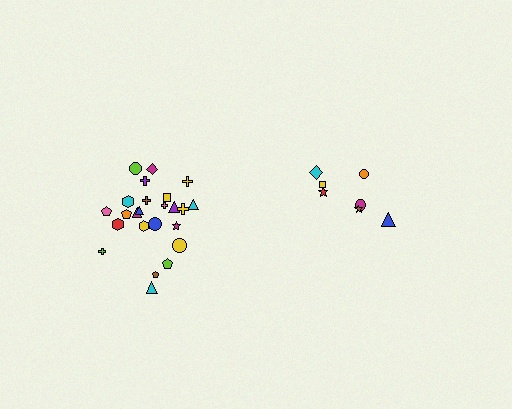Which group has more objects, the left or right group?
The left group.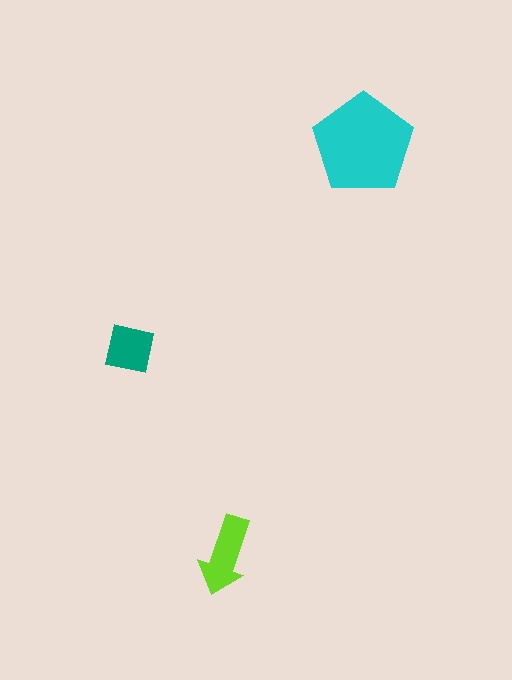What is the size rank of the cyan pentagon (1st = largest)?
1st.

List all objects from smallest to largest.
The teal square, the lime arrow, the cyan pentagon.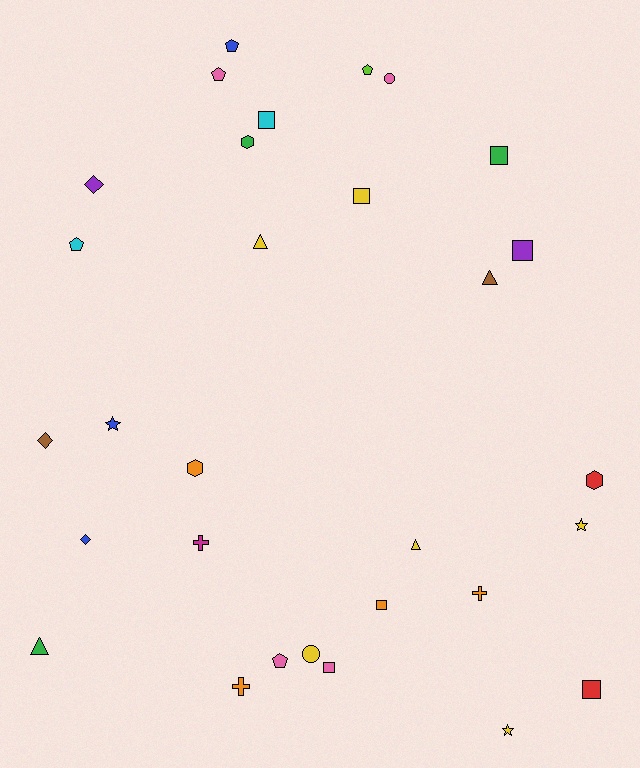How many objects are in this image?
There are 30 objects.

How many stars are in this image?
There are 3 stars.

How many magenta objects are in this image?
There is 1 magenta object.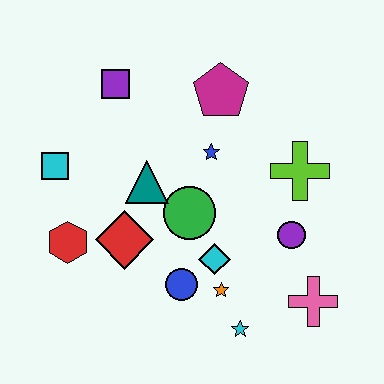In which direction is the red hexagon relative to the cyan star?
The red hexagon is to the left of the cyan star.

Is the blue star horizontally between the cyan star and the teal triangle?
Yes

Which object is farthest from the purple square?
The pink cross is farthest from the purple square.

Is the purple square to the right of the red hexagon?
Yes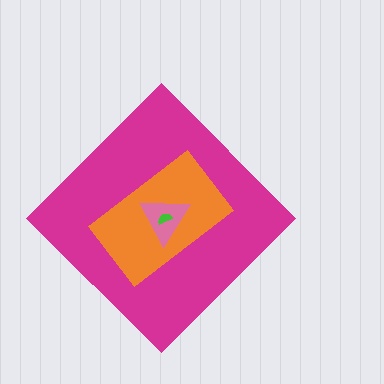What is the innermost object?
The green semicircle.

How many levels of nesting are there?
4.